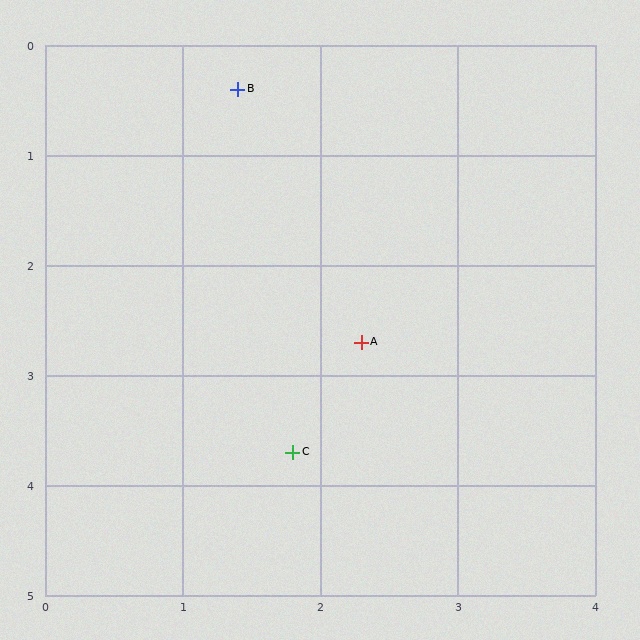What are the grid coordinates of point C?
Point C is at approximately (1.8, 3.7).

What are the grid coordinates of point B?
Point B is at approximately (1.4, 0.4).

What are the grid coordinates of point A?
Point A is at approximately (2.3, 2.7).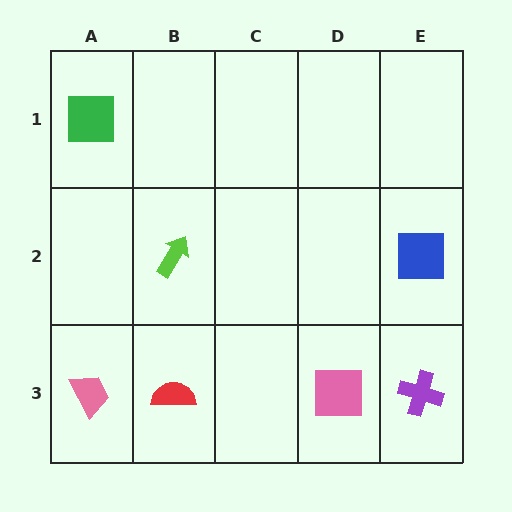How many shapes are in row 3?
4 shapes.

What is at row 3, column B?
A red semicircle.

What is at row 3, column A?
A pink trapezoid.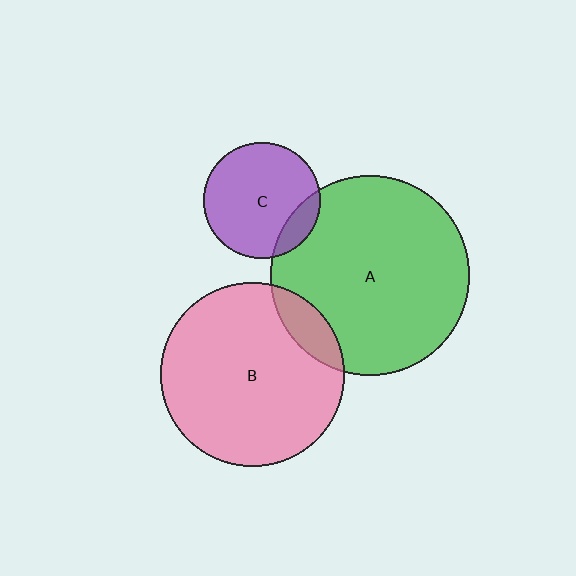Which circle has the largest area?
Circle A (green).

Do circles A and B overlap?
Yes.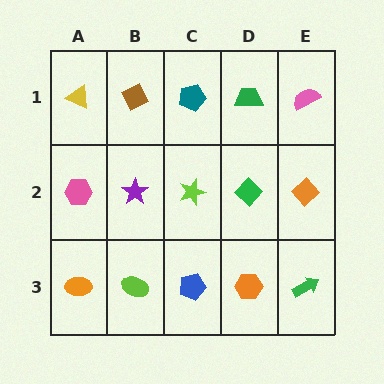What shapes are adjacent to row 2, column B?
A brown diamond (row 1, column B), a lime ellipse (row 3, column B), a pink hexagon (row 2, column A), a lime star (row 2, column C).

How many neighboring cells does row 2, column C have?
4.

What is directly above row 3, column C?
A lime star.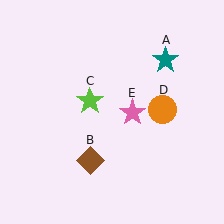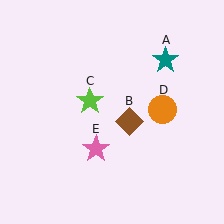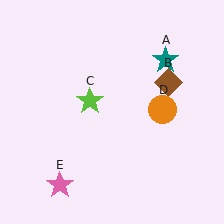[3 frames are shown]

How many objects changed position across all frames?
2 objects changed position: brown diamond (object B), pink star (object E).